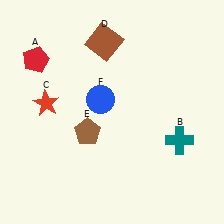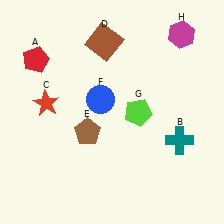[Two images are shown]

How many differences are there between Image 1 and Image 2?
There are 2 differences between the two images.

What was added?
A lime pentagon (G), a magenta hexagon (H) were added in Image 2.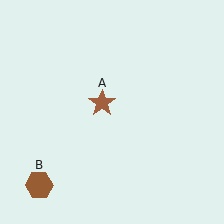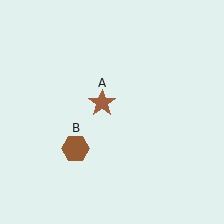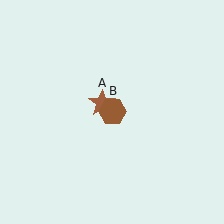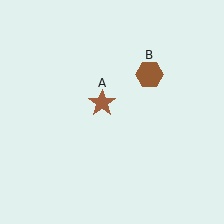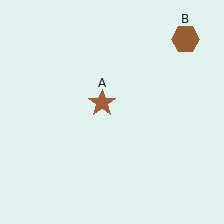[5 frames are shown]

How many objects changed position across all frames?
1 object changed position: brown hexagon (object B).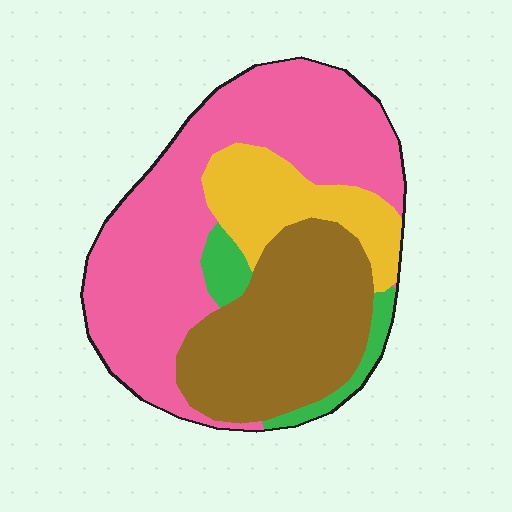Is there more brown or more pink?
Pink.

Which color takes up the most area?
Pink, at roughly 50%.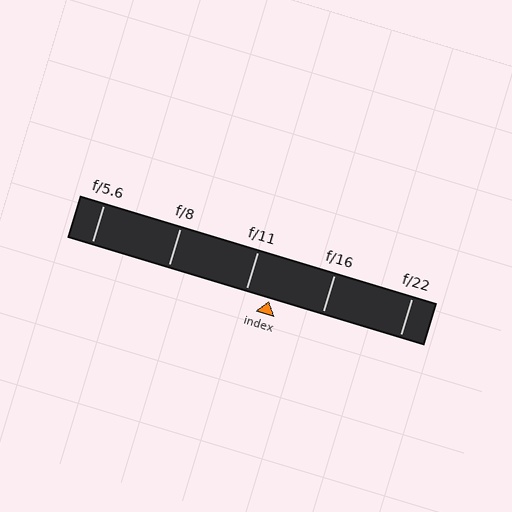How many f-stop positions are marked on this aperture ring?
There are 5 f-stop positions marked.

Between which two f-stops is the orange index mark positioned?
The index mark is between f/11 and f/16.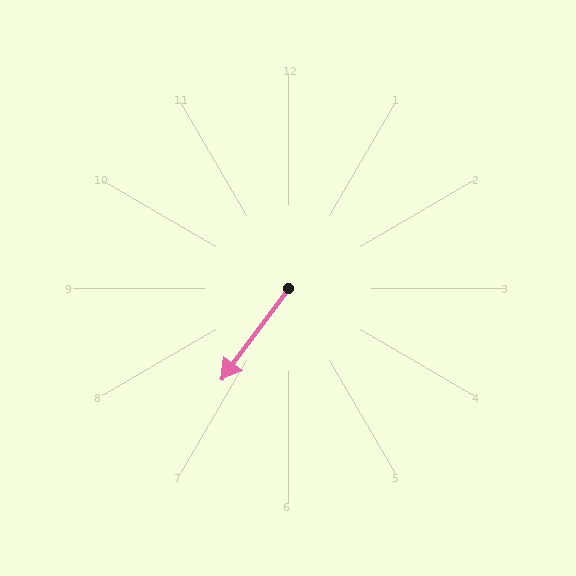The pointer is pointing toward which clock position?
Roughly 7 o'clock.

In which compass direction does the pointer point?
Southwest.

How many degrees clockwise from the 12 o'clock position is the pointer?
Approximately 216 degrees.